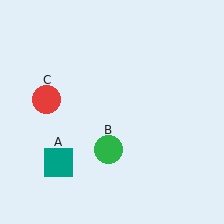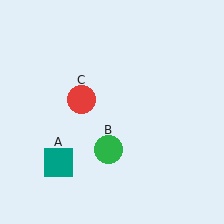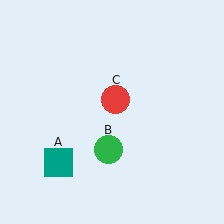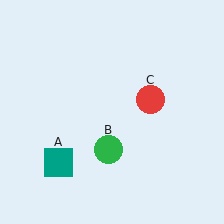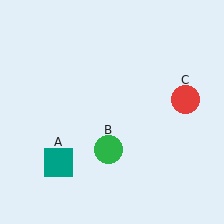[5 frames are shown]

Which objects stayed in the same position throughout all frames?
Teal square (object A) and green circle (object B) remained stationary.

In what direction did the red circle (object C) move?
The red circle (object C) moved right.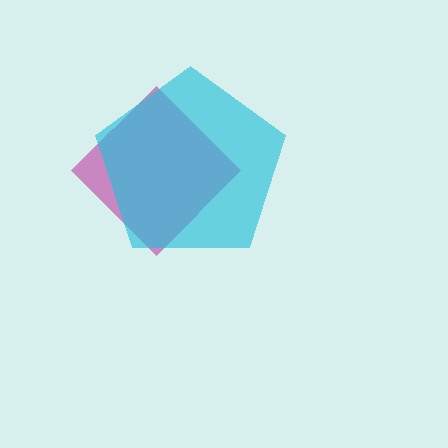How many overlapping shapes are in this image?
There are 2 overlapping shapes in the image.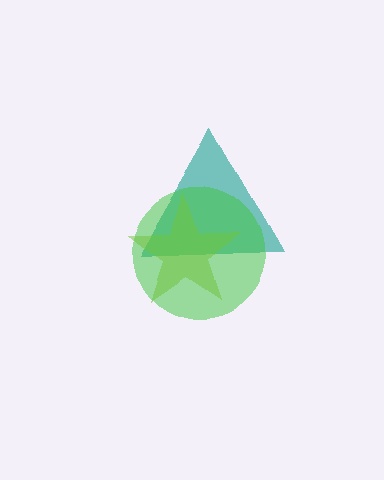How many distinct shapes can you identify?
There are 3 distinct shapes: a teal triangle, a green circle, a lime star.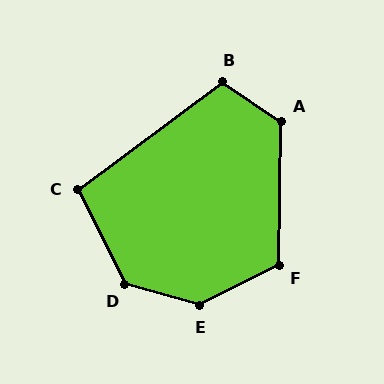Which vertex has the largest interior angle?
E, at approximately 137 degrees.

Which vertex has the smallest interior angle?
C, at approximately 100 degrees.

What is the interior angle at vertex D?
Approximately 133 degrees (obtuse).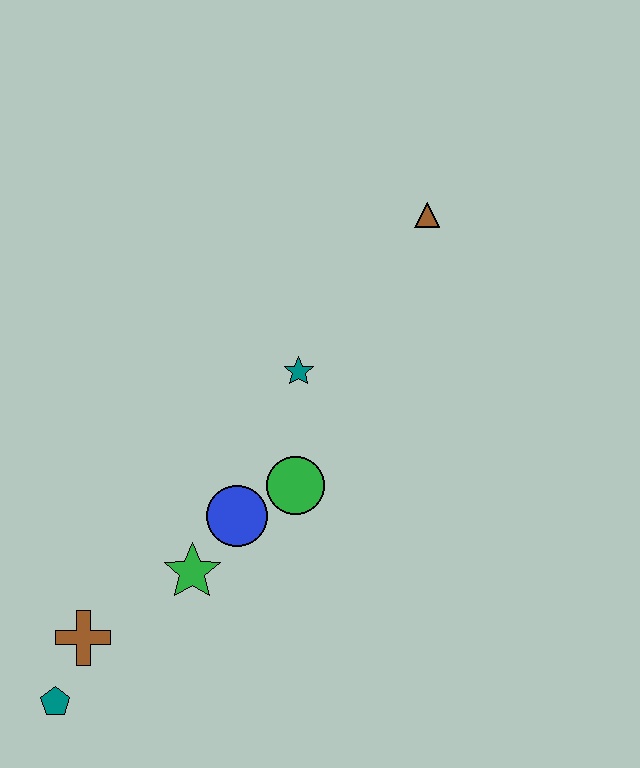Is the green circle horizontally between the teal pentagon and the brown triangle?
Yes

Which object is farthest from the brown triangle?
The teal pentagon is farthest from the brown triangle.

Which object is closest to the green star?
The blue circle is closest to the green star.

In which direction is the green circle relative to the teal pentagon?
The green circle is to the right of the teal pentagon.